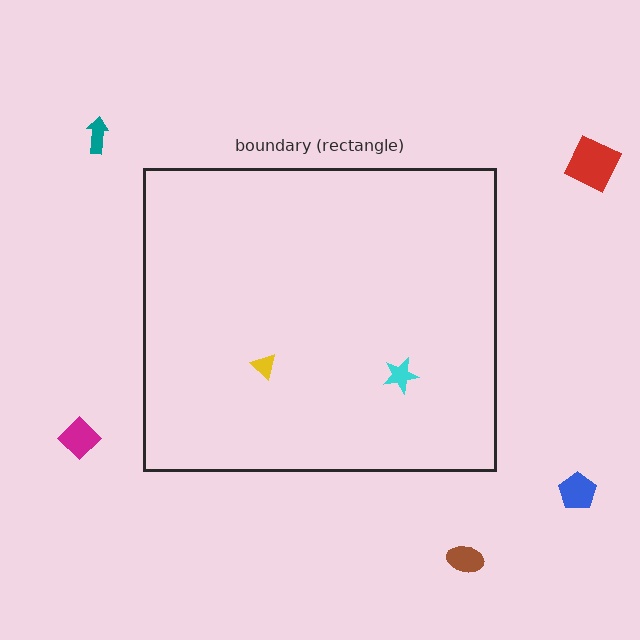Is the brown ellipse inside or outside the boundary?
Outside.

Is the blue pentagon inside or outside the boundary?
Outside.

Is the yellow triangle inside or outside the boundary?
Inside.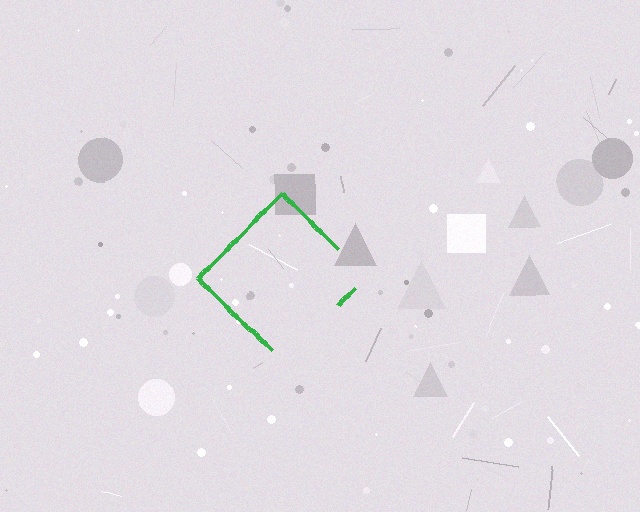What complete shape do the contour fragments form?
The contour fragments form a diamond.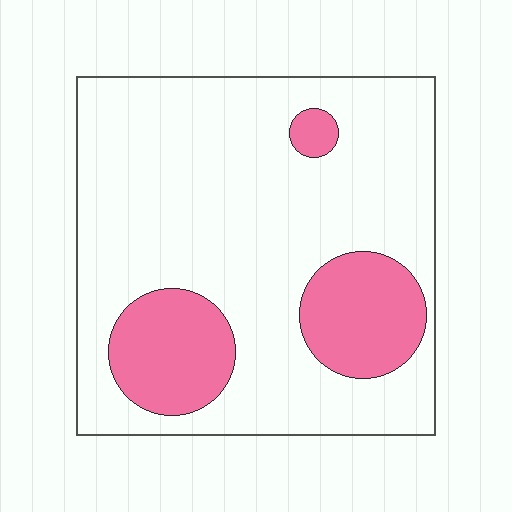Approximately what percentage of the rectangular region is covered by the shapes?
Approximately 20%.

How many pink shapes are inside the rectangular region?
3.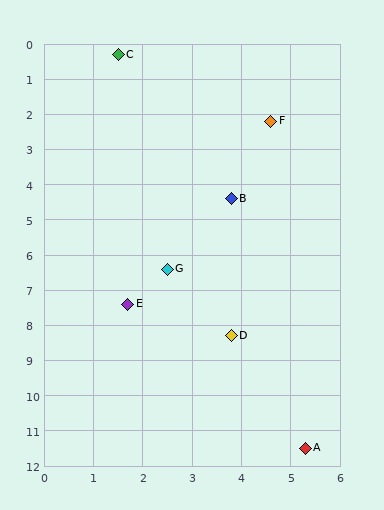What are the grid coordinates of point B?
Point B is at approximately (3.8, 4.4).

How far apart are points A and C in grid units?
Points A and C are about 11.8 grid units apart.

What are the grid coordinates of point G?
Point G is at approximately (2.5, 6.4).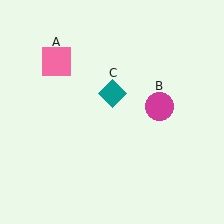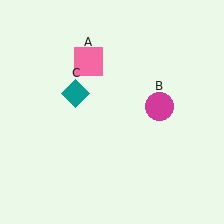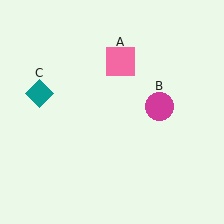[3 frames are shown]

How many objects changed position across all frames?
2 objects changed position: pink square (object A), teal diamond (object C).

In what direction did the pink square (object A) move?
The pink square (object A) moved right.